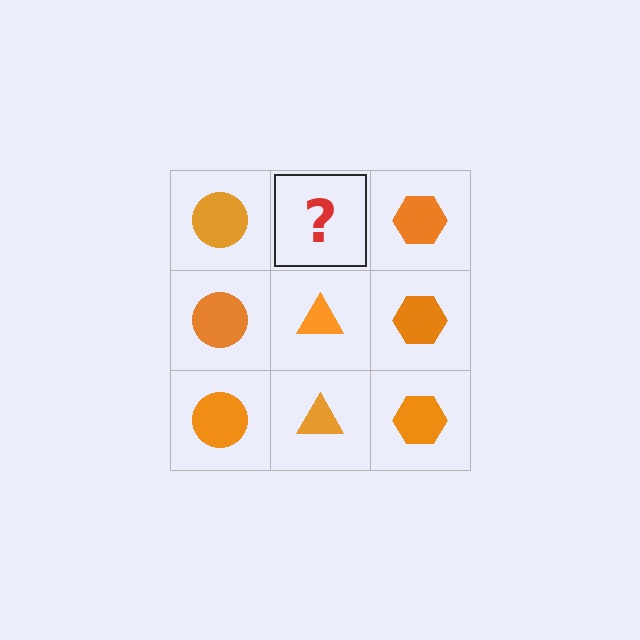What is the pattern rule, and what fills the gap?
The rule is that each column has a consistent shape. The gap should be filled with an orange triangle.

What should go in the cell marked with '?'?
The missing cell should contain an orange triangle.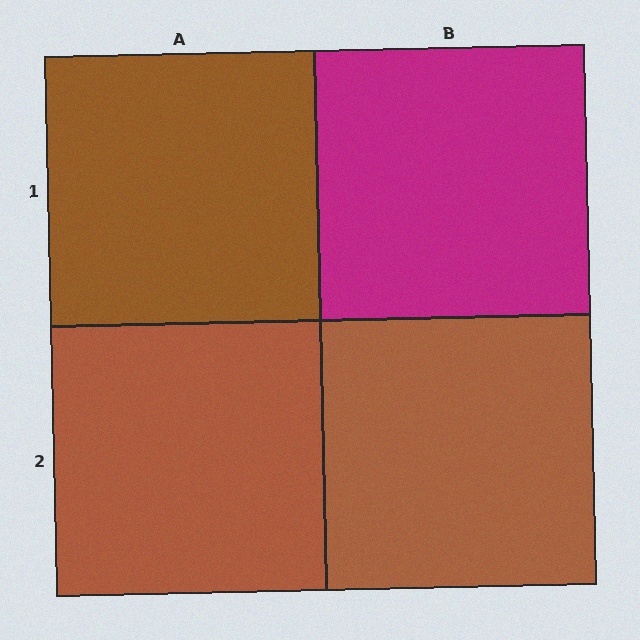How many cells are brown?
3 cells are brown.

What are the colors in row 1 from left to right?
Brown, magenta.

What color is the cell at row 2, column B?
Brown.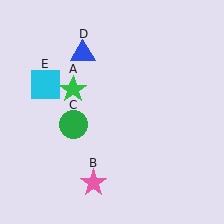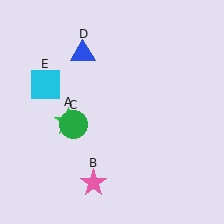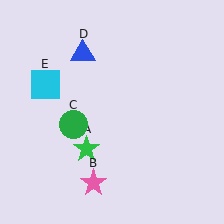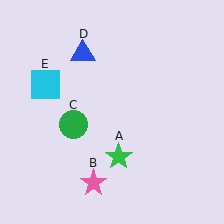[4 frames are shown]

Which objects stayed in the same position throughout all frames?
Pink star (object B) and green circle (object C) and blue triangle (object D) and cyan square (object E) remained stationary.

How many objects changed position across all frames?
1 object changed position: green star (object A).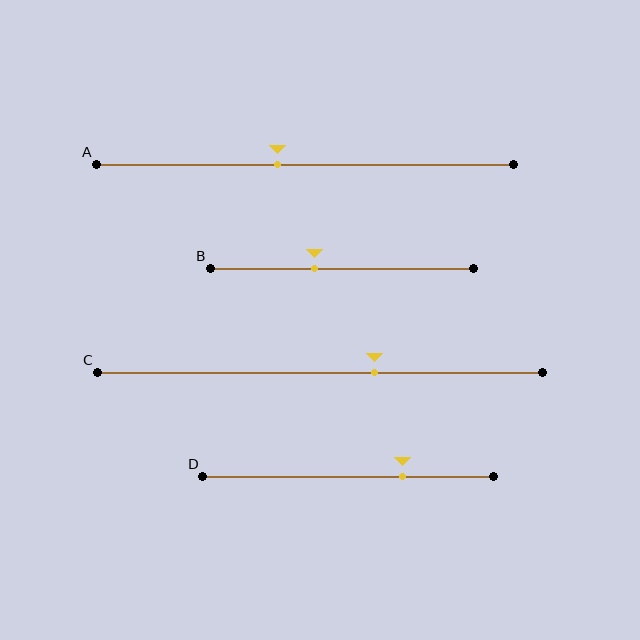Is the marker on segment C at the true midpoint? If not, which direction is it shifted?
No, the marker on segment C is shifted to the right by about 12% of the segment length.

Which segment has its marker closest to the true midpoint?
Segment A has its marker closest to the true midpoint.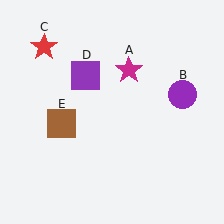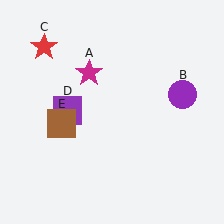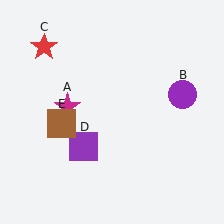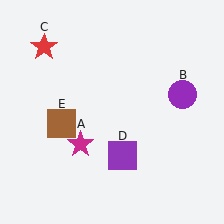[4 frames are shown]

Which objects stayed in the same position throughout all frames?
Purple circle (object B) and red star (object C) and brown square (object E) remained stationary.